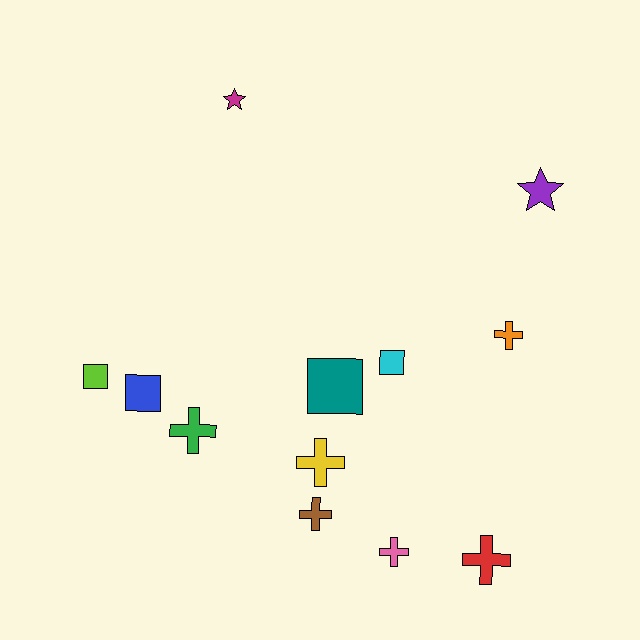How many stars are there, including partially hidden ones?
There are 2 stars.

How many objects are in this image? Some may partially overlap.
There are 12 objects.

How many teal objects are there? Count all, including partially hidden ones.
There is 1 teal object.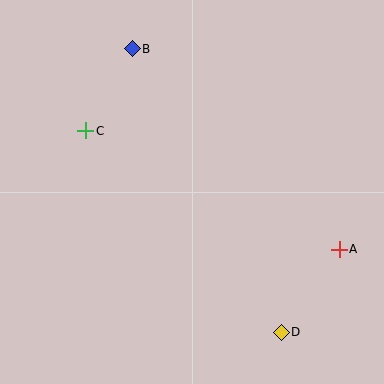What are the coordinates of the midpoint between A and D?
The midpoint between A and D is at (310, 291).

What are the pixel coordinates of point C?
Point C is at (86, 131).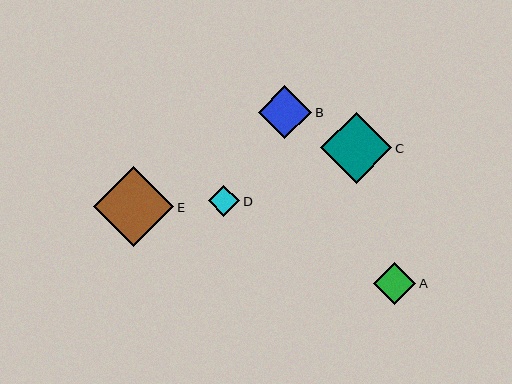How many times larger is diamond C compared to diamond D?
Diamond C is approximately 2.3 times the size of diamond D.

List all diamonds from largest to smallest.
From largest to smallest: E, C, B, A, D.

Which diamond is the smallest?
Diamond D is the smallest with a size of approximately 31 pixels.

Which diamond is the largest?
Diamond E is the largest with a size of approximately 80 pixels.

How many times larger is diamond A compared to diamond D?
Diamond A is approximately 1.3 times the size of diamond D.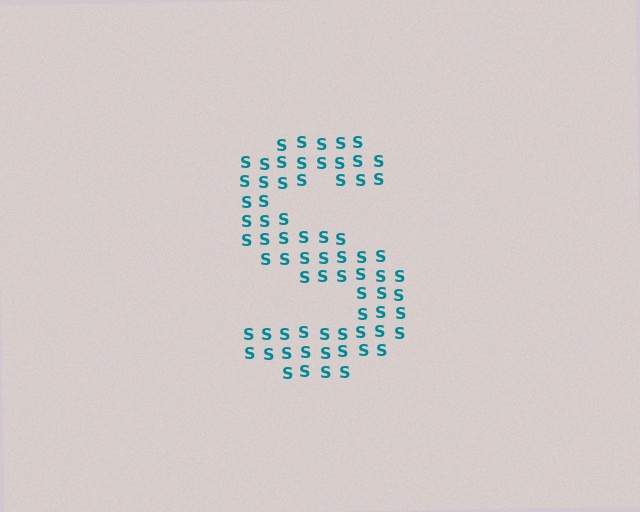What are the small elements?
The small elements are letter S's.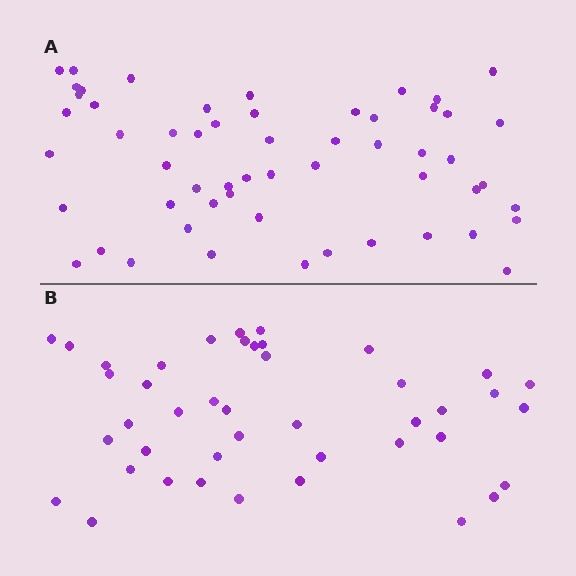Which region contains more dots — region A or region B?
Region A (the top region) has more dots.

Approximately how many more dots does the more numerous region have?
Region A has approximately 15 more dots than region B.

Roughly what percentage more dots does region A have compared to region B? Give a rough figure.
About 30% more.